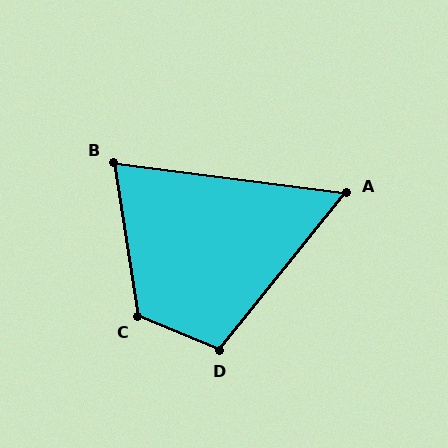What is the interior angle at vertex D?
Approximately 106 degrees (obtuse).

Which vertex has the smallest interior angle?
A, at approximately 59 degrees.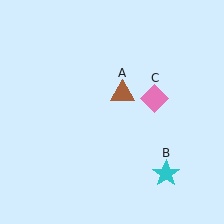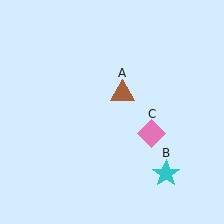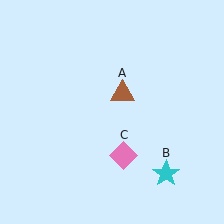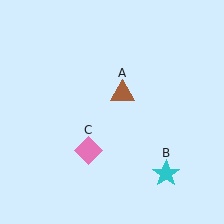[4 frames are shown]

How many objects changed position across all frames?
1 object changed position: pink diamond (object C).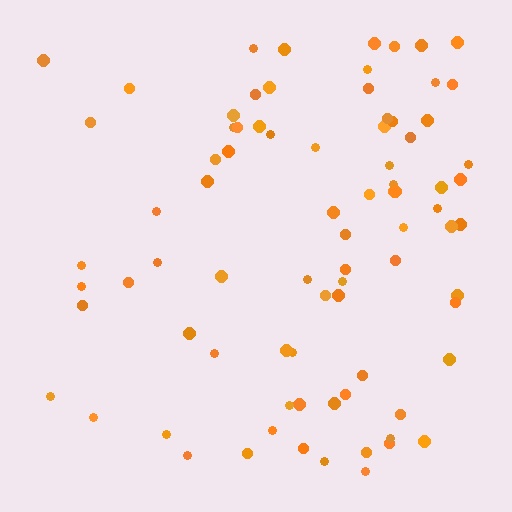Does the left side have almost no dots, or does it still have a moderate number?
Still a moderate number, just noticeably fewer than the right.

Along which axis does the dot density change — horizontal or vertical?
Horizontal.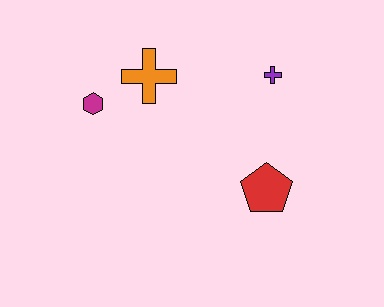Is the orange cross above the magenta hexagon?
Yes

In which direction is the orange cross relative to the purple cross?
The orange cross is to the left of the purple cross.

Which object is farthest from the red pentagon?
The magenta hexagon is farthest from the red pentagon.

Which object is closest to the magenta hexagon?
The orange cross is closest to the magenta hexagon.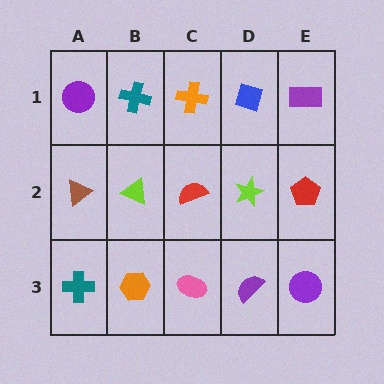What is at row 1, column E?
A purple rectangle.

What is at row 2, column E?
A red pentagon.